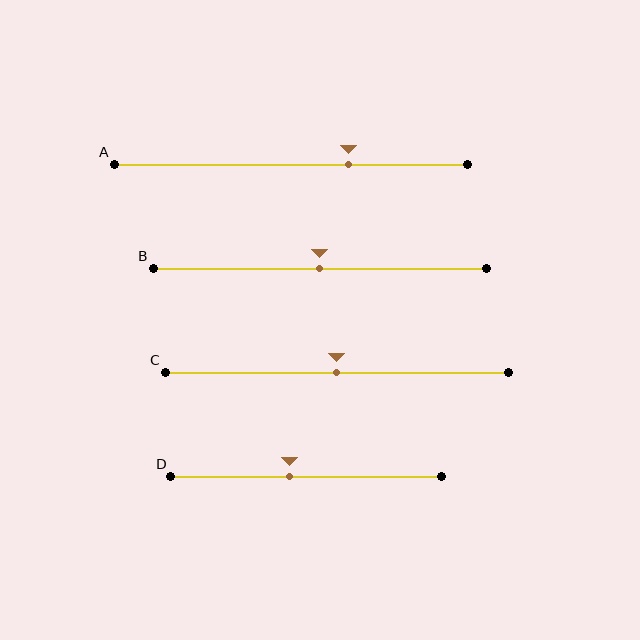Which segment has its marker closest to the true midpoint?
Segment B has its marker closest to the true midpoint.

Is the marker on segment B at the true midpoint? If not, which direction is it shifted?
Yes, the marker on segment B is at the true midpoint.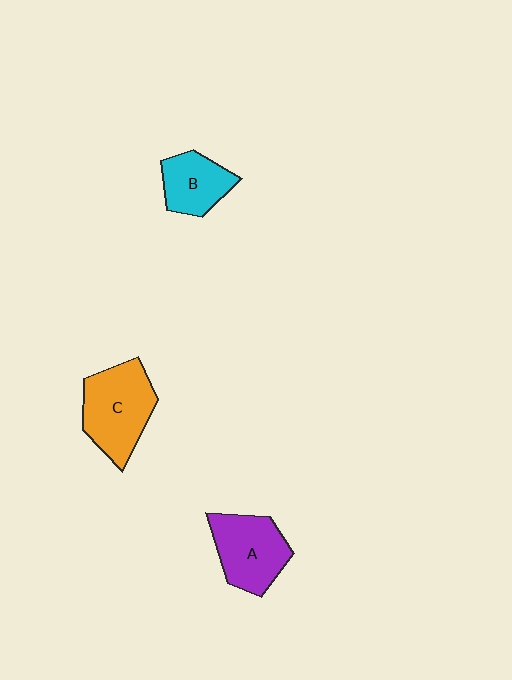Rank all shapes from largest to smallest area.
From largest to smallest: C (orange), A (purple), B (cyan).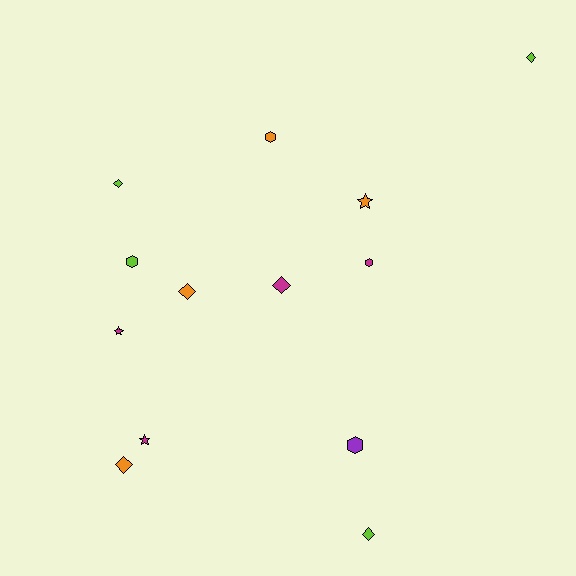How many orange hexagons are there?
There is 1 orange hexagon.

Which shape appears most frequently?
Diamond, with 6 objects.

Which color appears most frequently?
Lime, with 4 objects.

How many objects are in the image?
There are 13 objects.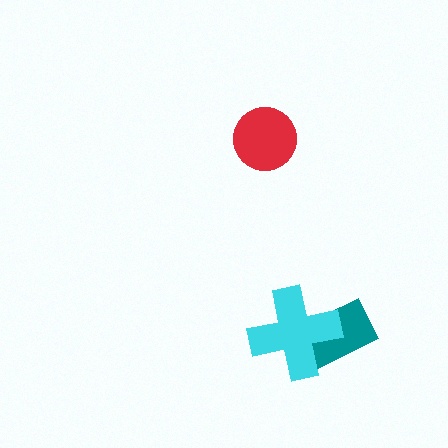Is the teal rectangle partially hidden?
Yes, it is partially covered by another shape.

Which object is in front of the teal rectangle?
The cyan cross is in front of the teal rectangle.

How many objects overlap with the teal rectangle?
1 object overlaps with the teal rectangle.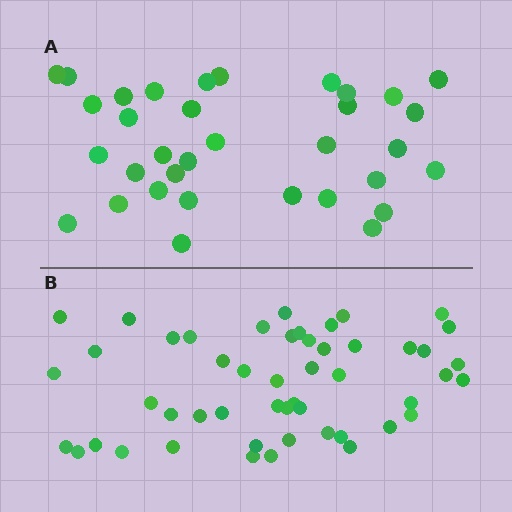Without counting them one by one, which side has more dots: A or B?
Region B (the bottom region) has more dots.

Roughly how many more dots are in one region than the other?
Region B has approximately 15 more dots than region A.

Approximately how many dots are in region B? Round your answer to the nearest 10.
About 50 dots.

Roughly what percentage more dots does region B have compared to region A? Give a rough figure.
About 45% more.